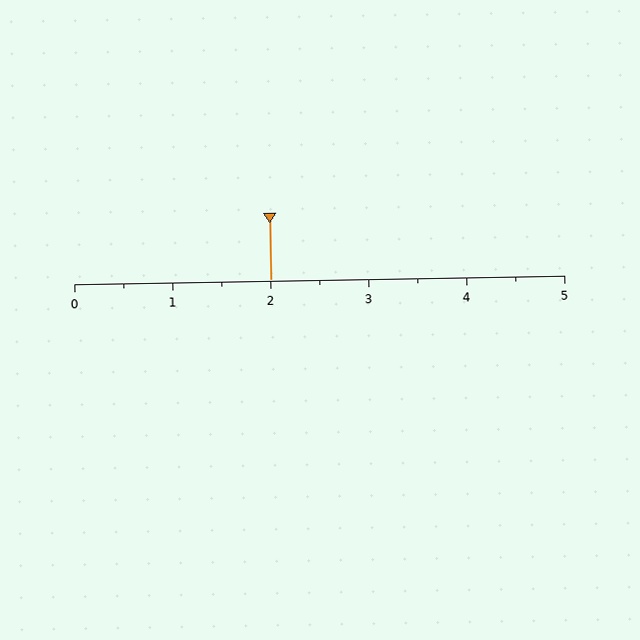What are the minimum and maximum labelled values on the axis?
The axis runs from 0 to 5.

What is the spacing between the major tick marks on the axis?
The major ticks are spaced 1 apart.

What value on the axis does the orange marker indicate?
The marker indicates approximately 2.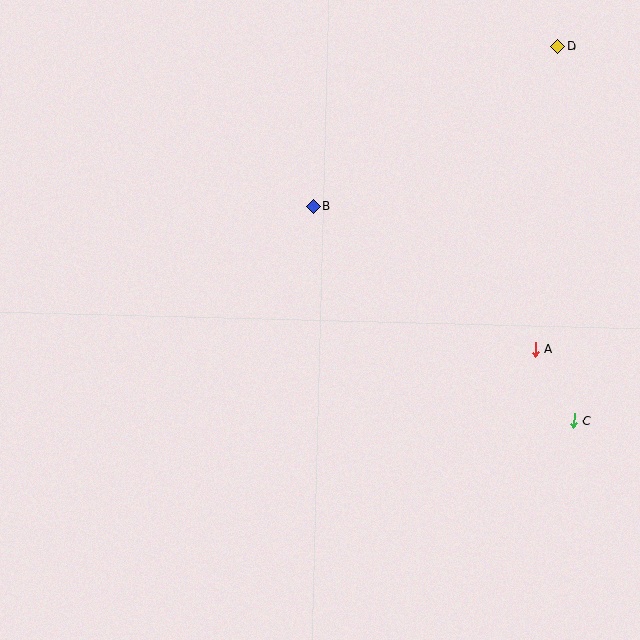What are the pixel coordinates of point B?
Point B is at (313, 206).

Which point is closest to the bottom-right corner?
Point C is closest to the bottom-right corner.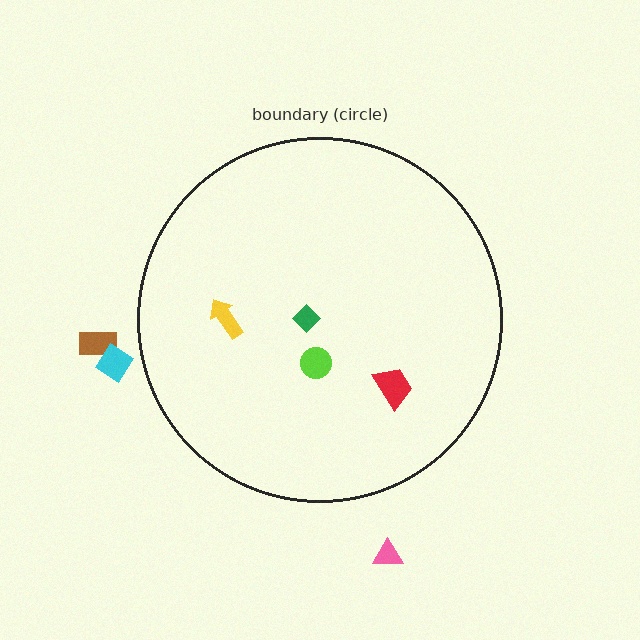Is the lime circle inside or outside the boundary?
Inside.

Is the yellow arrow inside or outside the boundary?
Inside.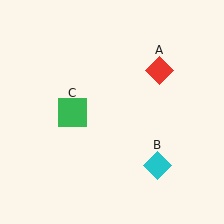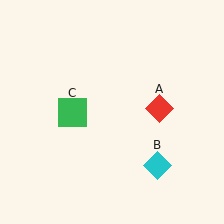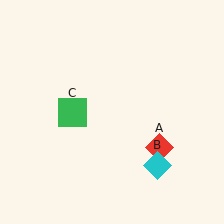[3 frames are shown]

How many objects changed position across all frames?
1 object changed position: red diamond (object A).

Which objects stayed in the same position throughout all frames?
Cyan diamond (object B) and green square (object C) remained stationary.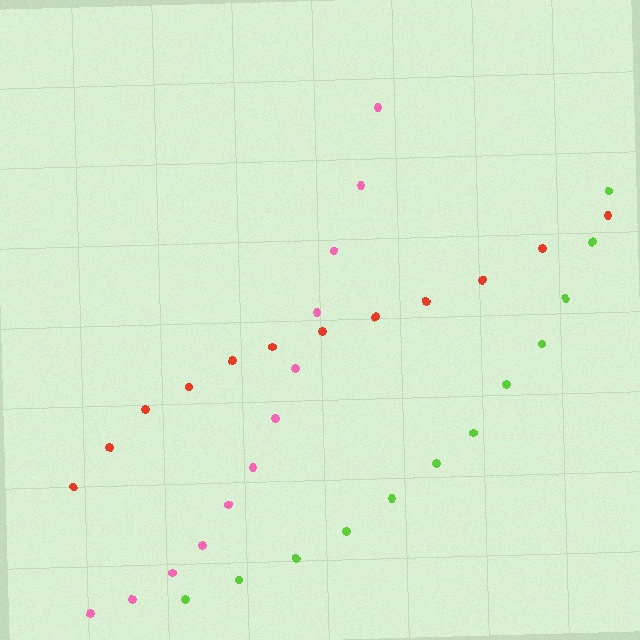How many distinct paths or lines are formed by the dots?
There are 3 distinct paths.